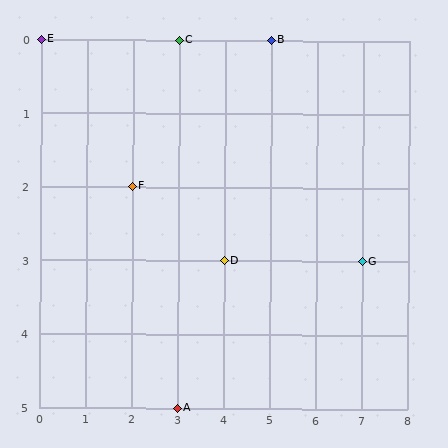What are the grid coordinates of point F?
Point F is at grid coordinates (2, 2).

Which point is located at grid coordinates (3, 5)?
Point A is at (3, 5).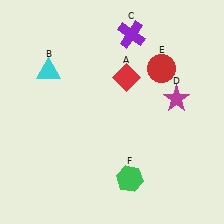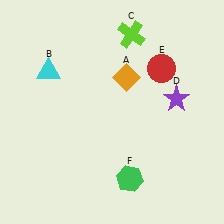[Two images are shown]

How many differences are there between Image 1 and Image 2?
There are 3 differences between the two images.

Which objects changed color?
A changed from red to orange. C changed from purple to lime. D changed from magenta to purple.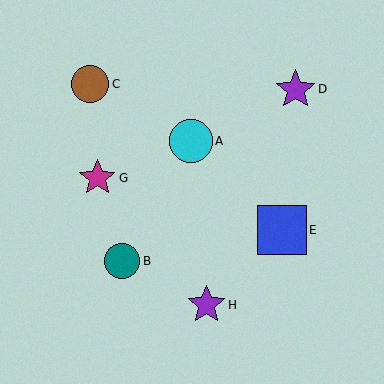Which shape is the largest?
The blue square (labeled E) is the largest.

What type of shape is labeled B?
Shape B is a teal circle.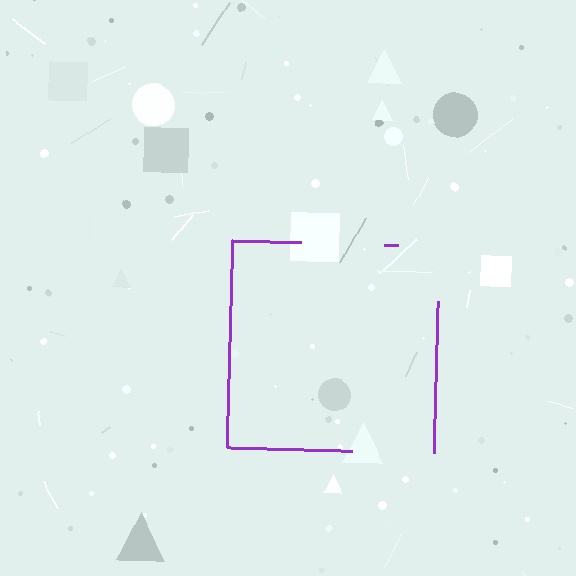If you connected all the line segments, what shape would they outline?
They would outline a square.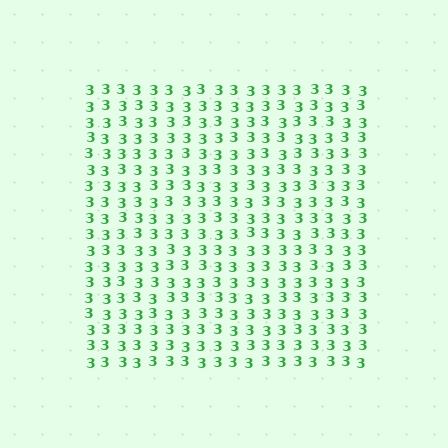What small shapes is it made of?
It is made of small digit 3's.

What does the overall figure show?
The overall figure shows a square.